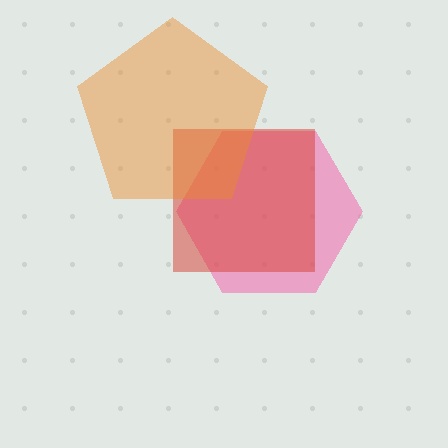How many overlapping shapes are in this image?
There are 3 overlapping shapes in the image.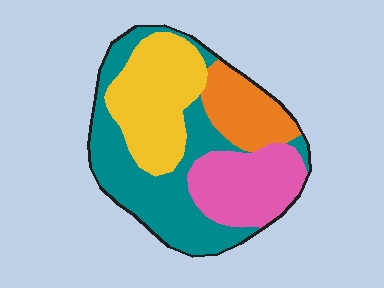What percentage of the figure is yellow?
Yellow takes up between a quarter and a half of the figure.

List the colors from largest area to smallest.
From largest to smallest: teal, yellow, pink, orange.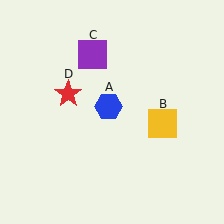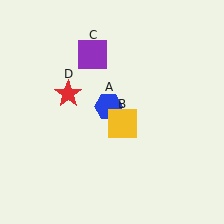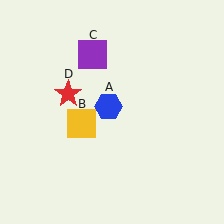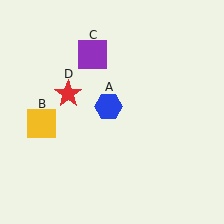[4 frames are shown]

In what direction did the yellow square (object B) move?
The yellow square (object B) moved left.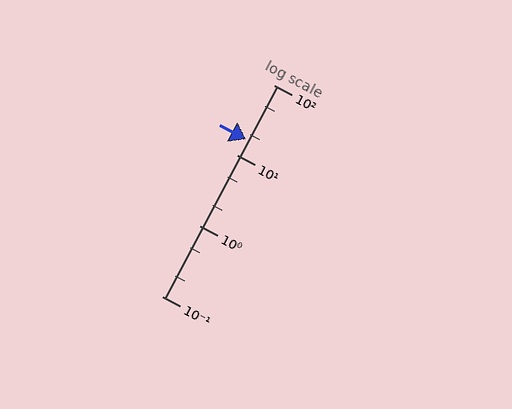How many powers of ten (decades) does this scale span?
The scale spans 3 decades, from 0.1 to 100.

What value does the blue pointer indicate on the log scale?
The pointer indicates approximately 17.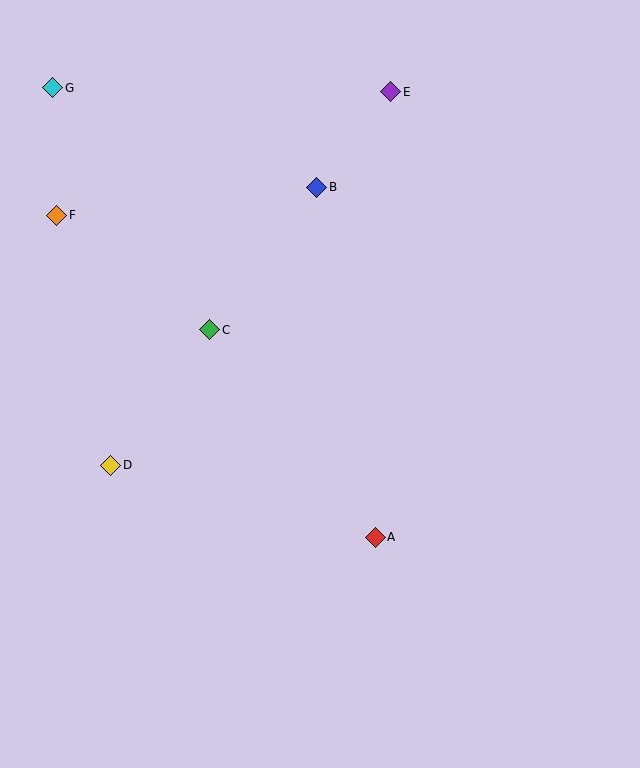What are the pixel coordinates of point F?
Point F is at (57, 215).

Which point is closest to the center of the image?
Point C at (210, 330) is closest to the center.